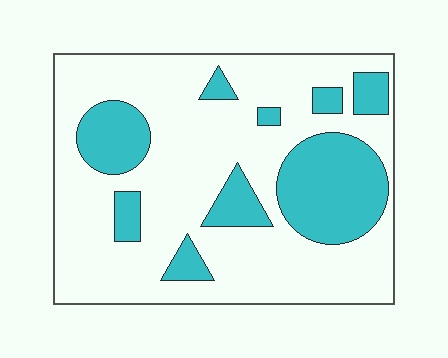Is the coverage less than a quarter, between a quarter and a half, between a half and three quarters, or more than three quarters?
Between a quarter and a half.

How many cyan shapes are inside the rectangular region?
9.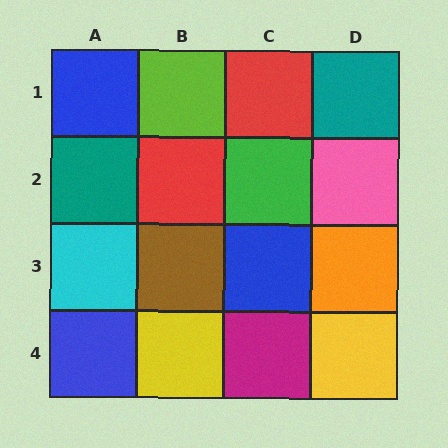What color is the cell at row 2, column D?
Pink.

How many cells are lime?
1 cell is lime.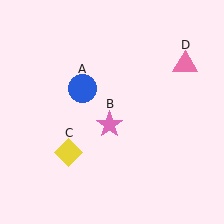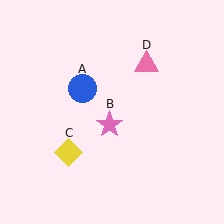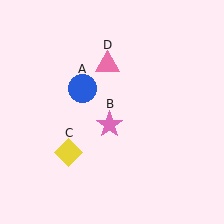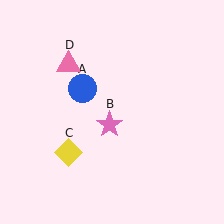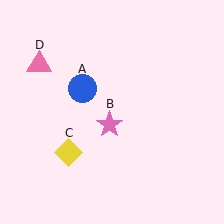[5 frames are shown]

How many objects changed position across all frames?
1 object changed position: pink triangle (object D).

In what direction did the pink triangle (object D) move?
The pink triangle (object D) moved left.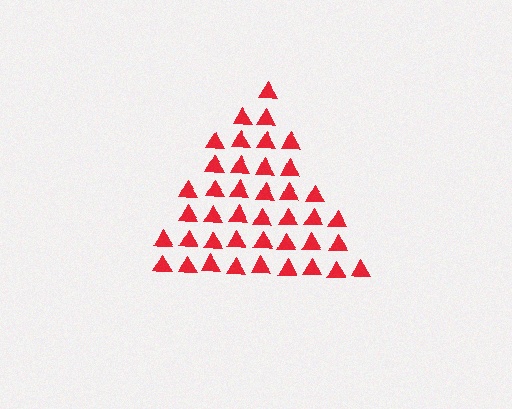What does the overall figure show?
The overall figure shows a triangle.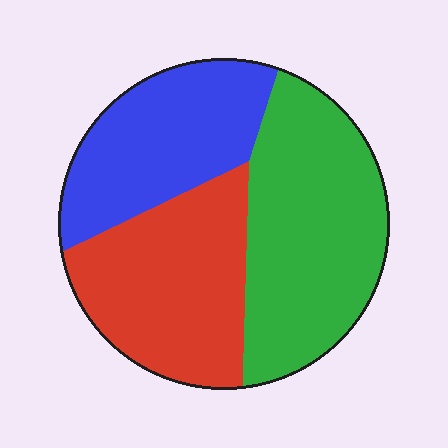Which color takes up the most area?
Green, at roughly 40%.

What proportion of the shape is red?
Red takes up between a sixth and a third of the shape.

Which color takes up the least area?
Blue, at roughly 30%.